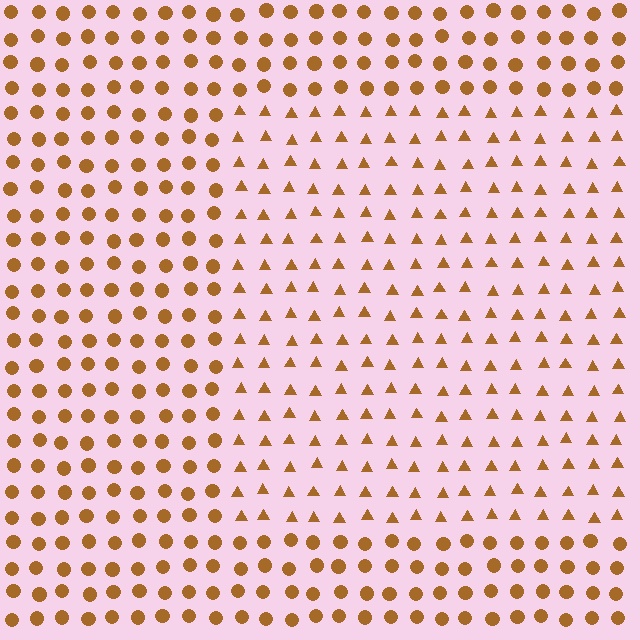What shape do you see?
I see a rectangle.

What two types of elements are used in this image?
The image uses triangles inside the rectangle region and circles outside it.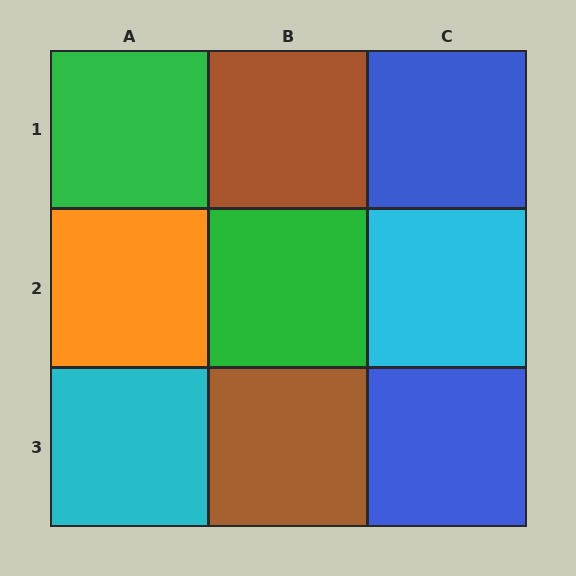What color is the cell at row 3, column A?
Cyan.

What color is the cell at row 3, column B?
Brown.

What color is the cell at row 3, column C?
Blue.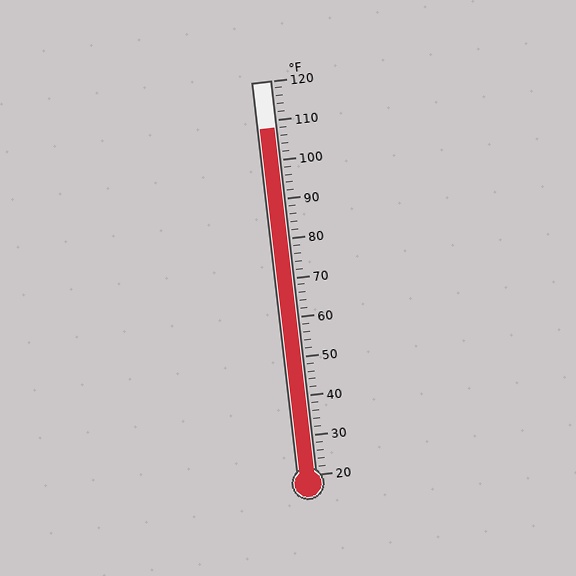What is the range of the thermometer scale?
The thermometer scale ranges from 20°F to 120°F.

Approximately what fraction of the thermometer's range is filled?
The thermometer is filled to approximately 90% of its range.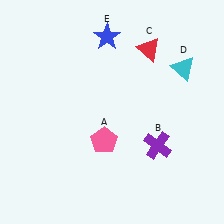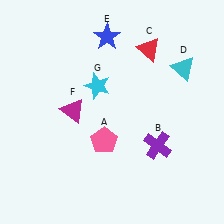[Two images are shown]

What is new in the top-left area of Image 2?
A cyan star (G) was added in the top-left area of Image 2.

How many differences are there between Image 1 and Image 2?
There are 2 differences between the two images.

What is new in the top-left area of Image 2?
A magenta triangle (F) was added in the top-left area of Image 2.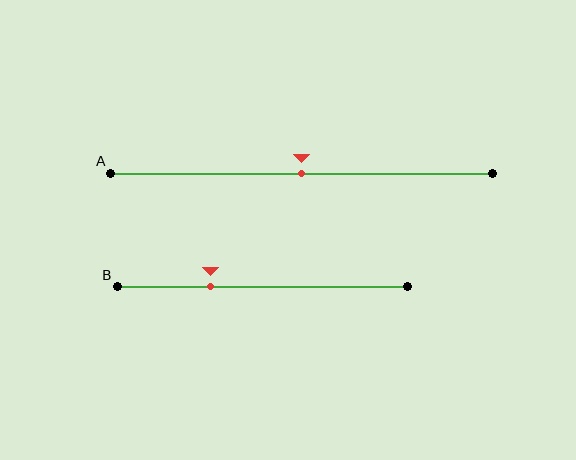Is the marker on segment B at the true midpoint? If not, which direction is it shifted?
No, the marker on segment B is shifted to the left by about 18% of the segment length.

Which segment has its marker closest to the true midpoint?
Segment A has its marker closest to the true midpoint.